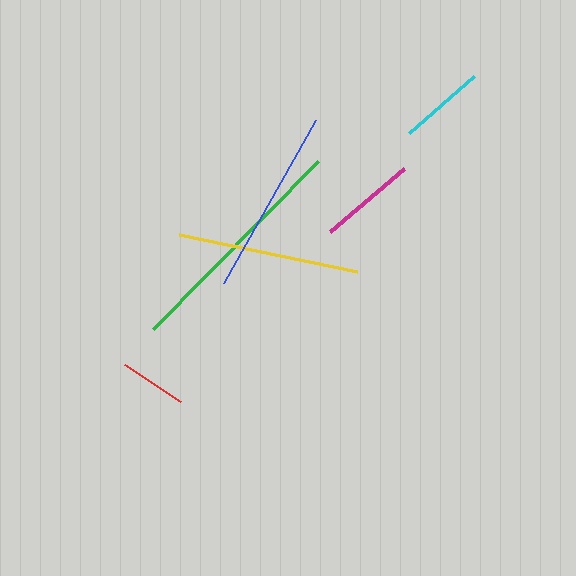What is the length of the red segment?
The red segment is approximately 67 pixels long.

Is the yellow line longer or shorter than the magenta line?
The yellow line is longer than the magenta line.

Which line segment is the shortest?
The red line is the shortest at approximately 67 pixels.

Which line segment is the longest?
The green line is the longest at approximately 235 pixels.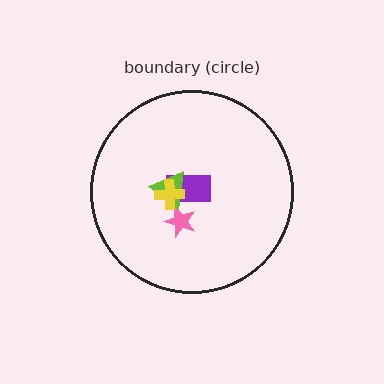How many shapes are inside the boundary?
4 inside, 0 outside.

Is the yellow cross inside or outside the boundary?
Inside.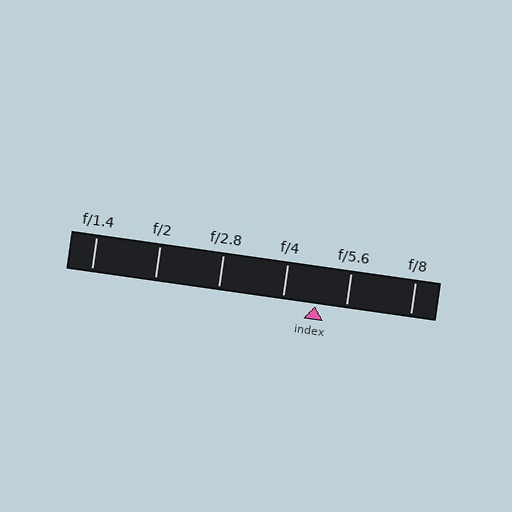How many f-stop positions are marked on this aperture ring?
There are 6 f-stop positions marked.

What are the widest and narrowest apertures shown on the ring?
The widest aperture shown is f/1.4 and the narrowest is f/8.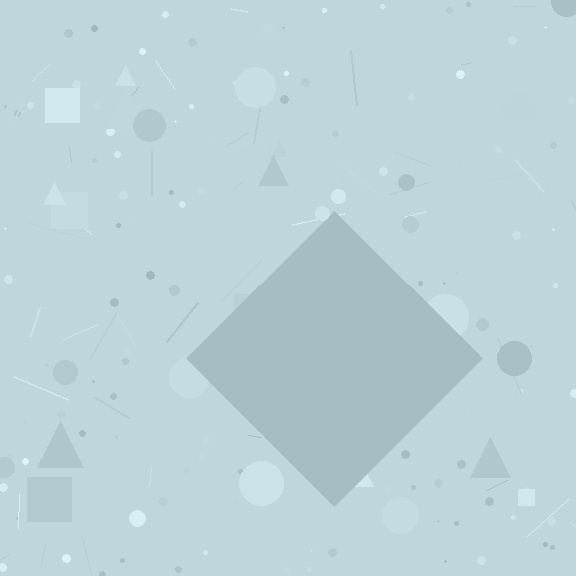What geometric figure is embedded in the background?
A diamond is embedded in the background.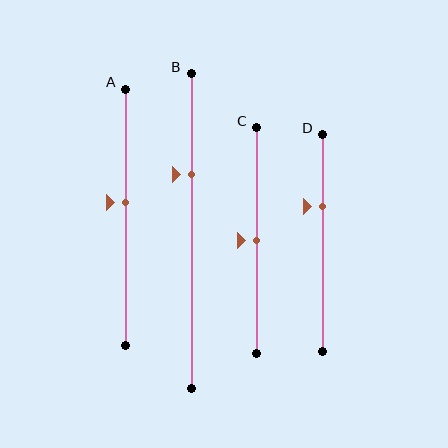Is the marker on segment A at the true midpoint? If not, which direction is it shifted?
No, the marker on segment A is shifted upward by about 6% of the segment length.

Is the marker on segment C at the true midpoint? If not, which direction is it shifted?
Yes, the marker on segment C is at the true midpoint.